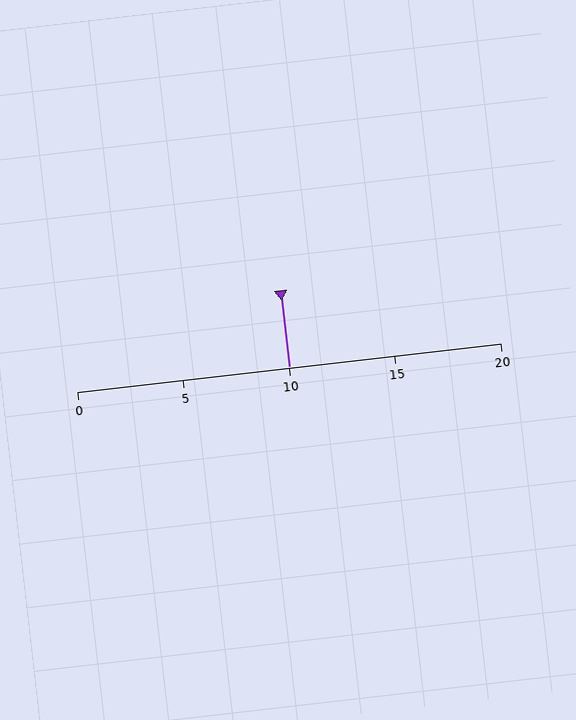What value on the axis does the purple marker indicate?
The marker indicates approximately 10.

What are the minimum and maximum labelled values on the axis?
The axis runs from 0 to 20.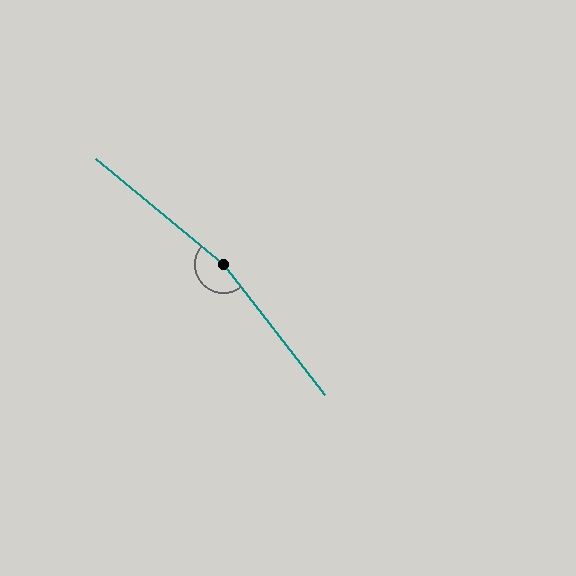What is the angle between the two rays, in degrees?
Approximately 168 degrees.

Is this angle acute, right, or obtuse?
It is obtuse.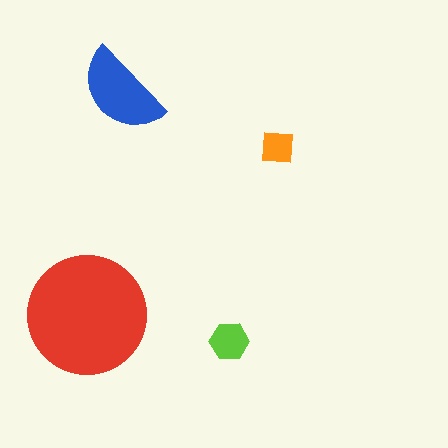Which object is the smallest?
The orange square.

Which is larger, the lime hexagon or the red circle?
The red circle.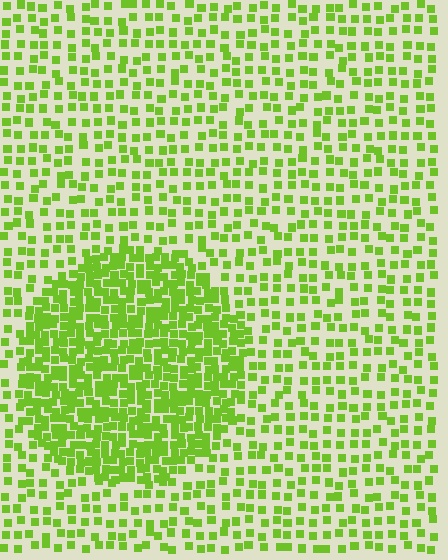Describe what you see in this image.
The image contains small lime elements arranged at two different densities. A circle-shaped region is visible where the elements are more densely packed than the surrounding area.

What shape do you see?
I see a circle.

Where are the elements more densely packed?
The elements are more densely packed inside the circle boundary.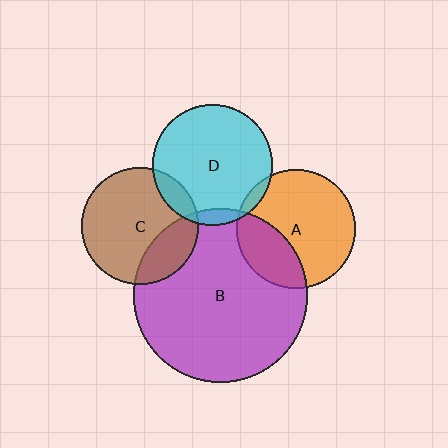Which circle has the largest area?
Circle B (purple).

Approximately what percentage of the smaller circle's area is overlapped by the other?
Approximately 10%.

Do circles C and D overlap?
Yes.